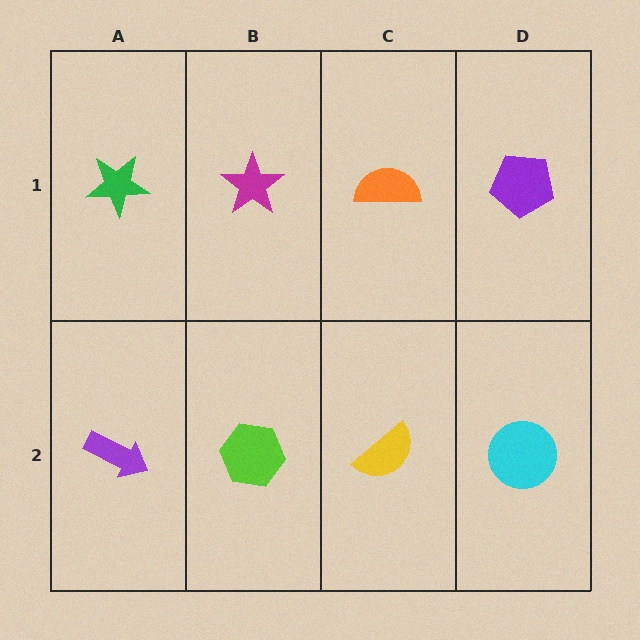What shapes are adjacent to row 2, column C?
An orange semicircle (row 1, column C), a lime hexagon (row 2, column B), a cyan circle (row 2, column D).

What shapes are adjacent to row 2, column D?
A purple pentagon (row 1, column D), a yellow semicircle (row 2, column C).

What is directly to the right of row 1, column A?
A magenta star.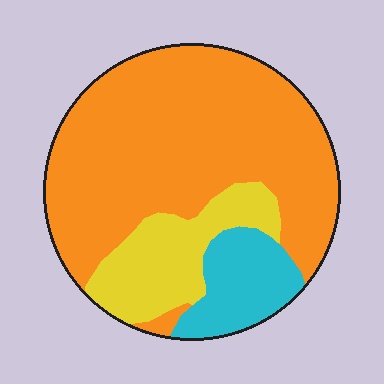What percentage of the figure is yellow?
Yellow takes up about one fifth (1/5) of the figure.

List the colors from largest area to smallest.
From largest to smallest: orange, yellow, cyan.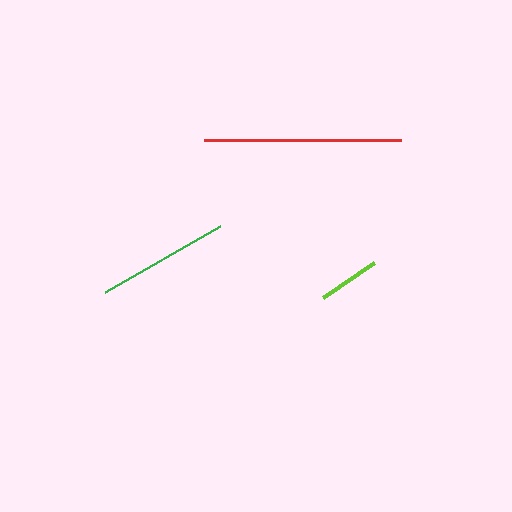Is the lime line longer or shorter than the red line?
The red line is longer than the lime line.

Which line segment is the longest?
The red line is the longest at approximately 198 pixels.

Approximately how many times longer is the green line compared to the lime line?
The green line is approximately 2.1 times the length of the lime line.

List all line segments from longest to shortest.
From longest to shortest: red, green, lime.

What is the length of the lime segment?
The lime segment is approximately 62 pixels long.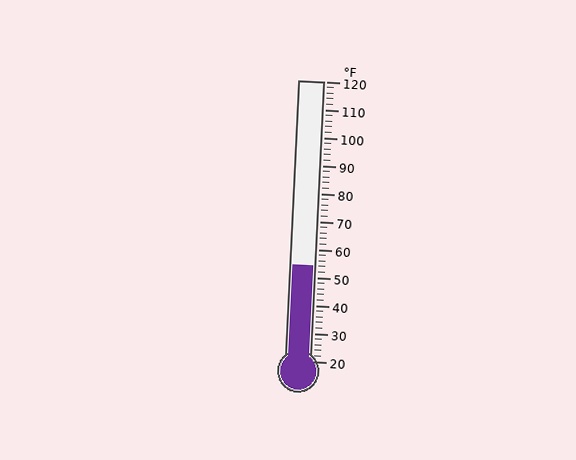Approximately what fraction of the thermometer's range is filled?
The thermometer is filled to approximately 35% of its range.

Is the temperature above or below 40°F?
The temperature is above 40°F.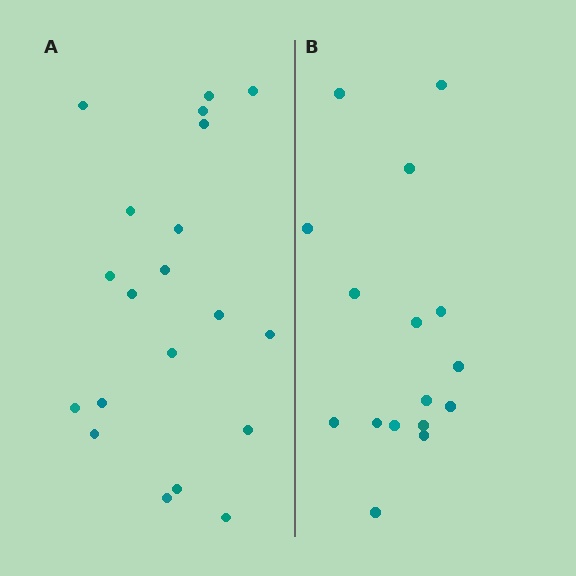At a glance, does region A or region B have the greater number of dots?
Region A (the left region) has more dots.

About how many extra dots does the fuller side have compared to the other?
Region A has about 4 more dots than region B.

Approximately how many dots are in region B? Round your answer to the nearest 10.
About 20 dots. (The exact count is 16, which rounds to 20.)